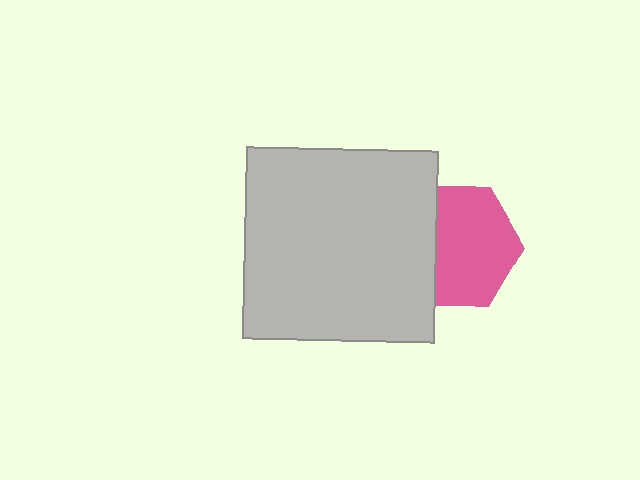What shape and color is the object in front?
The object in front is a light gray square.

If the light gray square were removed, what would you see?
You would see the complete pink hexagon.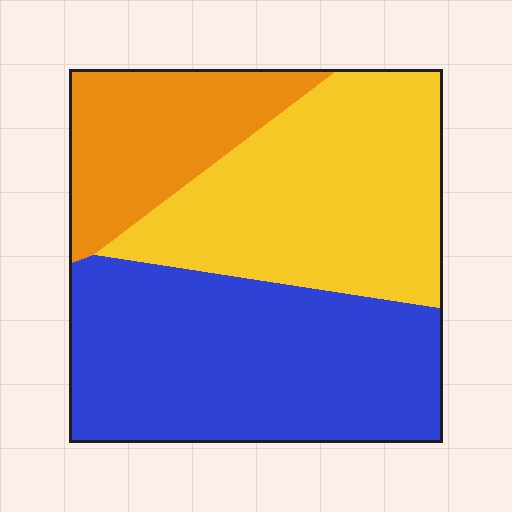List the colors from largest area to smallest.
From largest to smallest: blue, yellow, orange.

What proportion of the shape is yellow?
Yellow takes up about three eighths (3/8) of the shape.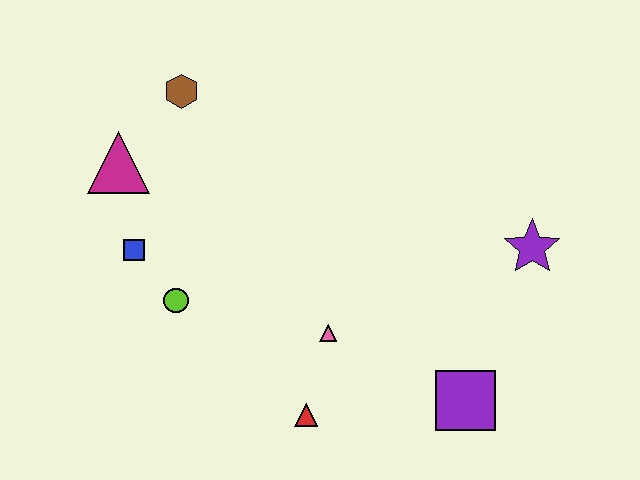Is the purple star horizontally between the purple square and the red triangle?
No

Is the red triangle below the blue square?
Yes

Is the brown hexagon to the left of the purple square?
Yes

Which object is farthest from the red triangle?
The brown hexagon is farthest from the red triangle.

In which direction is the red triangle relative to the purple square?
The red triangle is to the left of the purple square.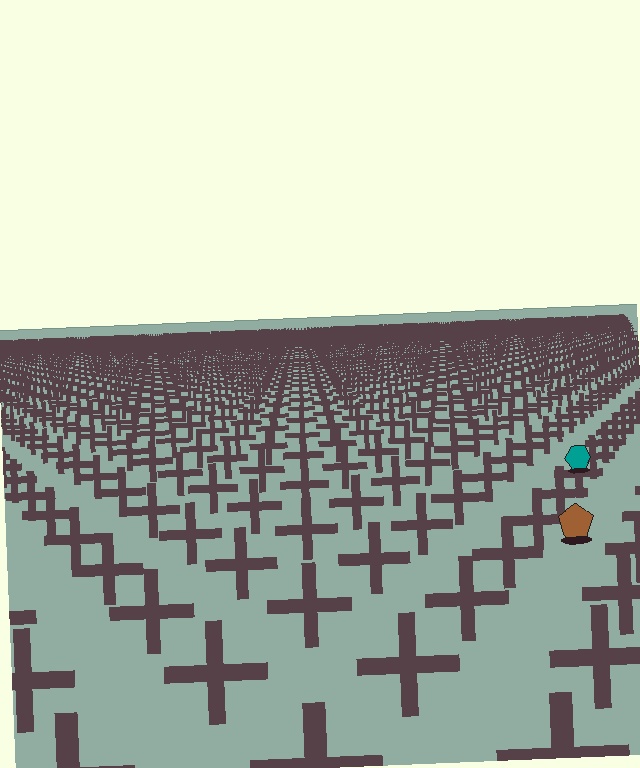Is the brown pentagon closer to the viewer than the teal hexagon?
Yes. The brown pentagon is closer — you can tell from the texture gradient: the ground texture is coarser near it.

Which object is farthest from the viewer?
The teal hexagon is farthest from the viewer. It appears smaller and the ground texture around it is denser.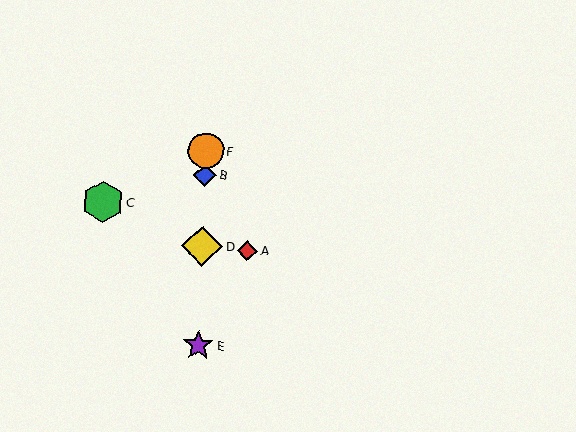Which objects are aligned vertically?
Objects B, D, E, F are aligned vertically.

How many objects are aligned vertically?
4 objects (B, D, E, F) are aligned vertically.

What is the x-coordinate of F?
Object F is at x≈206.